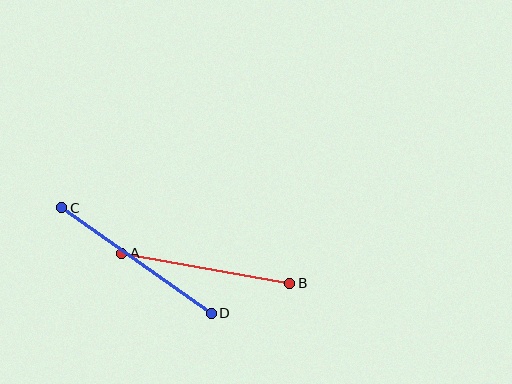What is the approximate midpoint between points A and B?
The midpoint is at approximately (206, 268) pixels.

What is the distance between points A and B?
The distance is approximately 171 pixels.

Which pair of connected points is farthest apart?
Points C and D are farthest apart.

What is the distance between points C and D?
The distance is approximately 183 pixels.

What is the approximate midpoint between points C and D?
The midpoint is at approximately (136, 260) pixels.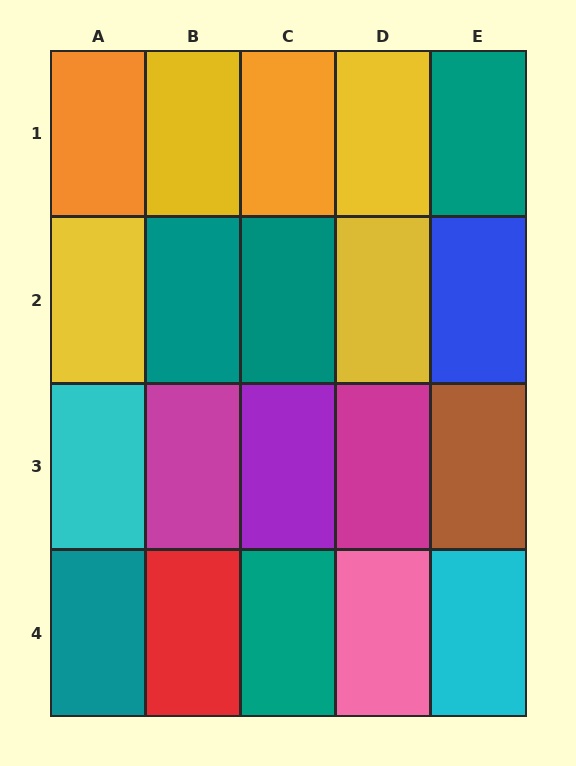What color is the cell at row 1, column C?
Orange.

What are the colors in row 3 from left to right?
Cyan, magenta, purple, magenta, brown.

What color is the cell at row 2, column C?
Teal.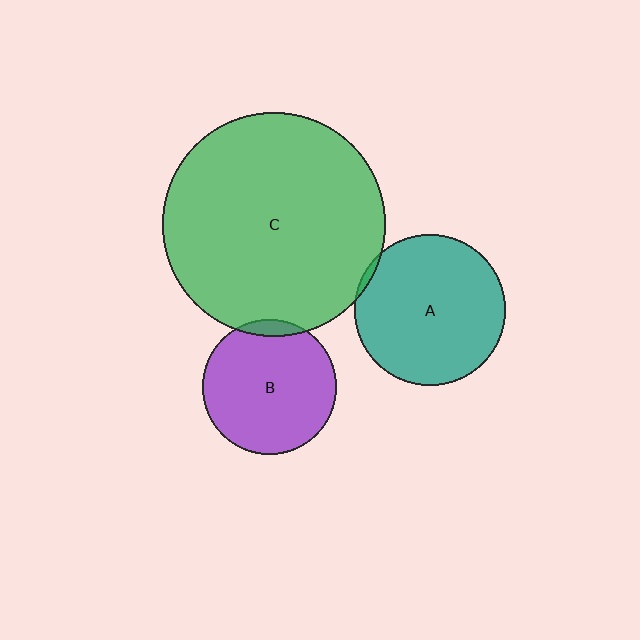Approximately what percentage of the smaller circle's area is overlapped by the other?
Approximately 5%.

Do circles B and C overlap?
Yes.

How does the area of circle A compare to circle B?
Approximately 1.3 times.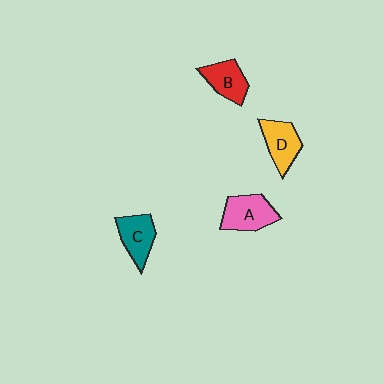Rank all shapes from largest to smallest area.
From largest to smallest: A (pink), D (yellow), C (teal), B (red).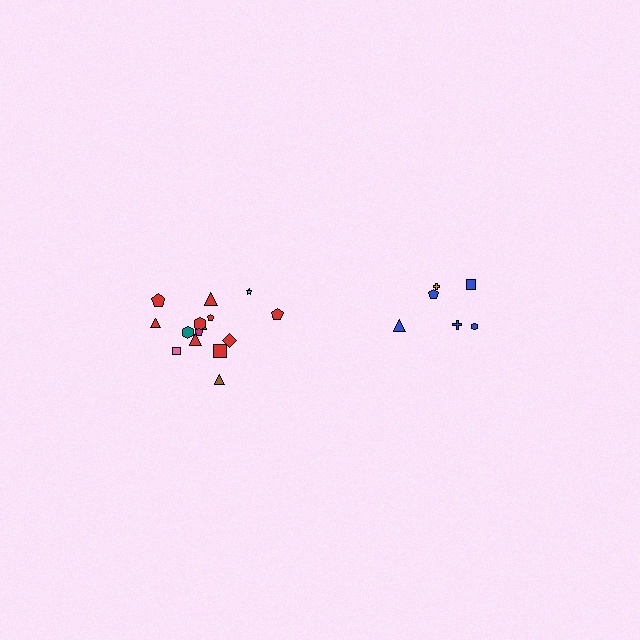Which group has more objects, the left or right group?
The left group.